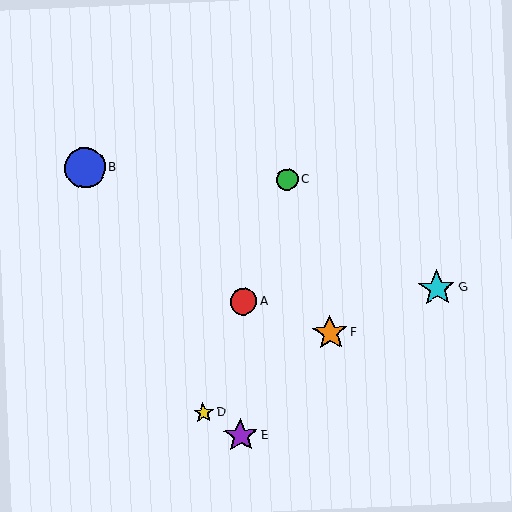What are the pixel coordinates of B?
Object B is at (85, 168).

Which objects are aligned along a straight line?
Objects A, C, D are aligned along a straight line.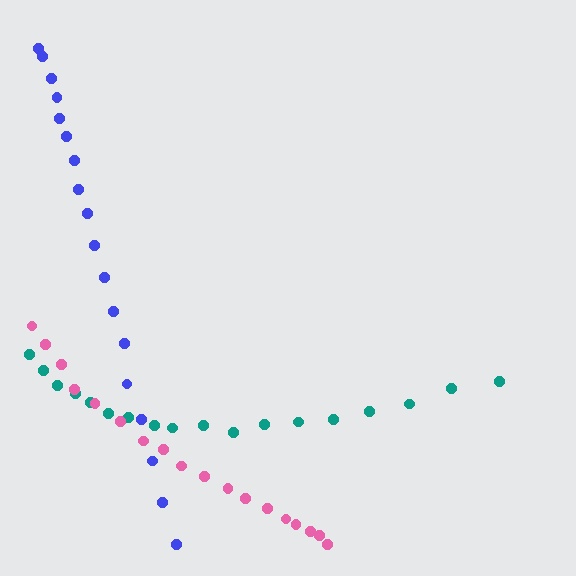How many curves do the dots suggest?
There are 3 distinct paths.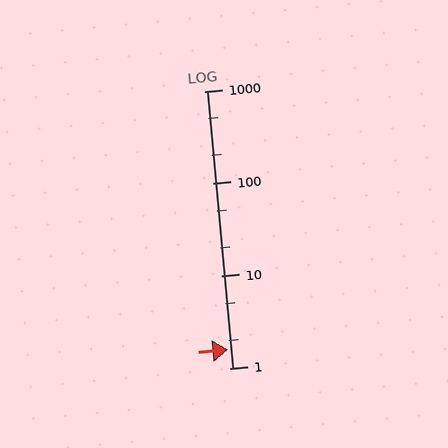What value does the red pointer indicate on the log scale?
The pointer indicates approximately 1.6.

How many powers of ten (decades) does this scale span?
The scale spans 3 decades, from 1 to 1000.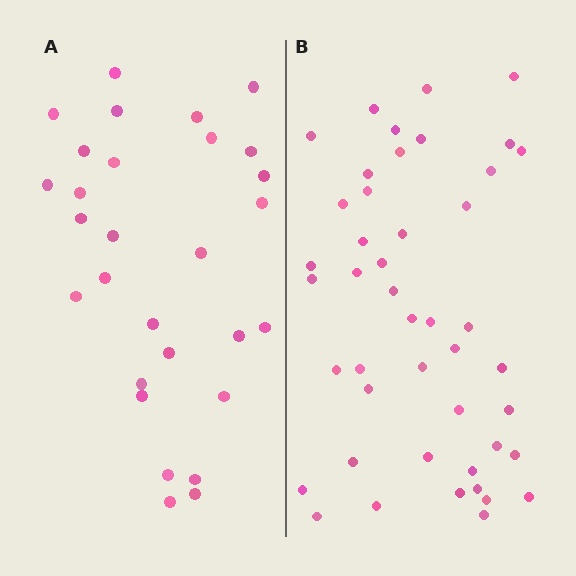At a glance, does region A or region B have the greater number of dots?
Region B (the right region) has more dots.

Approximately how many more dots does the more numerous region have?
Region B has approximately 15 more dots than region A.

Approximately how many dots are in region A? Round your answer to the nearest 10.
About 30 dots. (The exact count is 29, which rounds to 30.)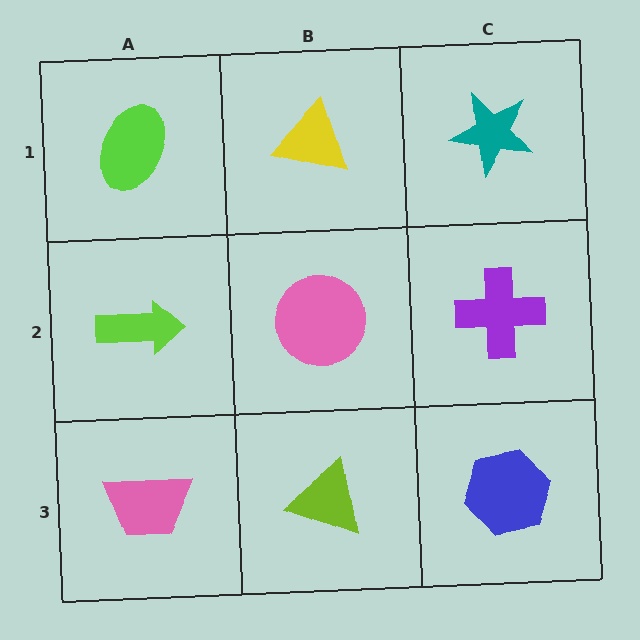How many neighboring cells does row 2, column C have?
3.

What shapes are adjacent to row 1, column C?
A purple cross (row 2, column C), a yellow triangle (row 1, column B).